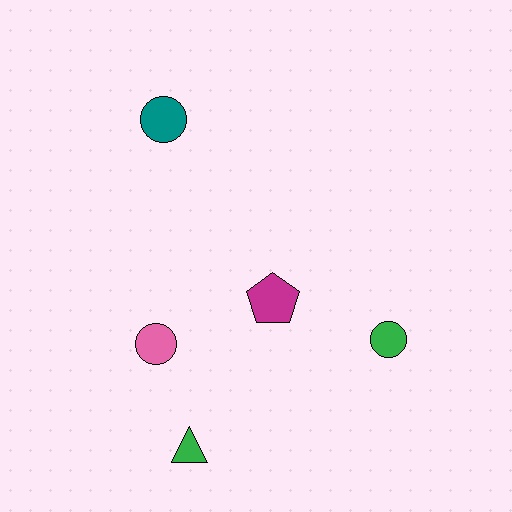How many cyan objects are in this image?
There are no cyan objects.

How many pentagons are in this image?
There is 1 pentagon.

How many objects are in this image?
There are 5 objects.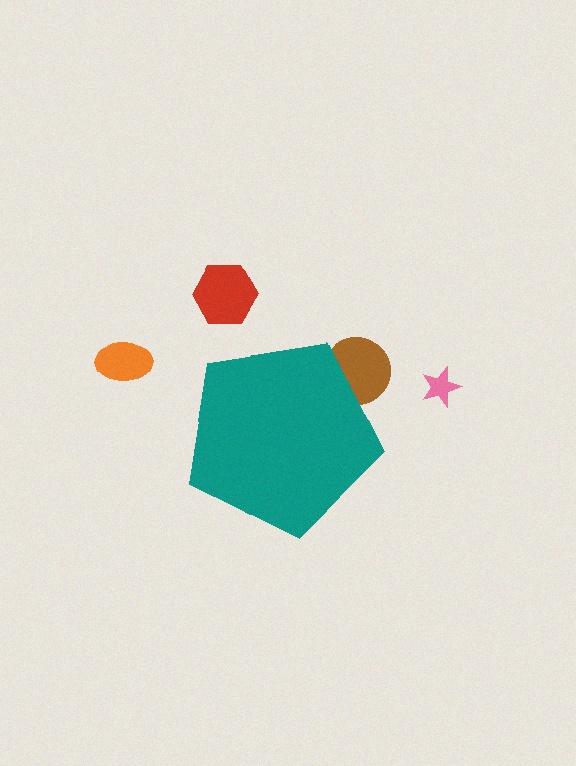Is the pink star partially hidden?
No, the pink star is fully visible.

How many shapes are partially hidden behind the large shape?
1 shape is partially hidden.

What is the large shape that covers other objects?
A teal pentagon.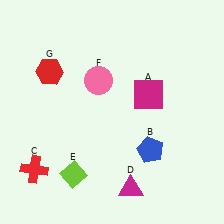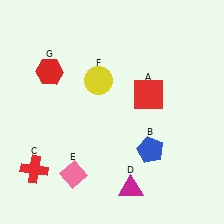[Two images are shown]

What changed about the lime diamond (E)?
In Image 1, E is lime. In Image 2, it changed to pink.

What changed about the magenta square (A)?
In Image 1, A is magenta. In Image 2, it changed to red.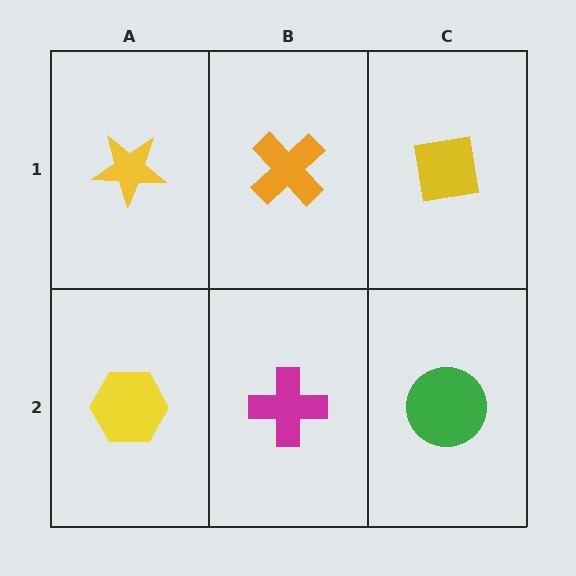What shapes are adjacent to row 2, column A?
A yellow star (row 1, column A), a magenta cross (row 2, column B).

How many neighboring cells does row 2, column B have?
3.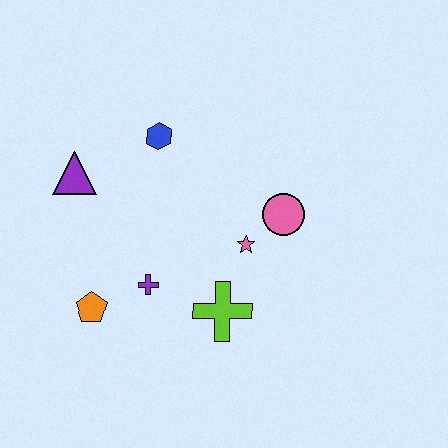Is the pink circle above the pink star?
Yes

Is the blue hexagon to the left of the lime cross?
Yes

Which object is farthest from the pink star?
The purple triangle is farthest from the pink star.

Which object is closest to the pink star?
The pink circle is closest to the pink star.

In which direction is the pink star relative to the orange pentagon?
The pink star is to the right of the orange pentagon.